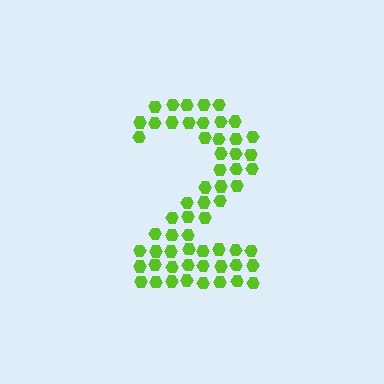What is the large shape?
The large shape is the digit 2.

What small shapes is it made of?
It is made of small hexagons.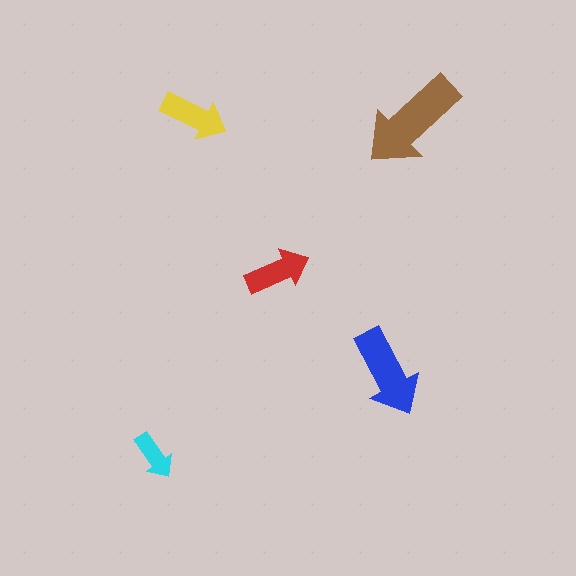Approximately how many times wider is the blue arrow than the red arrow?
About 1.5 times wider.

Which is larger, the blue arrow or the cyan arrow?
The blue one.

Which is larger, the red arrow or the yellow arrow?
The yellow one.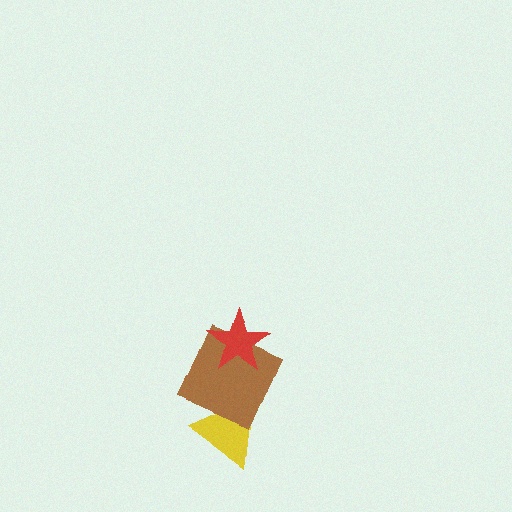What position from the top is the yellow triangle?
The yellow triangle is 3rd from the top.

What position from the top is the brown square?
The brown square is 2nd from the top.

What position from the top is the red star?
The red star is 1st from the top.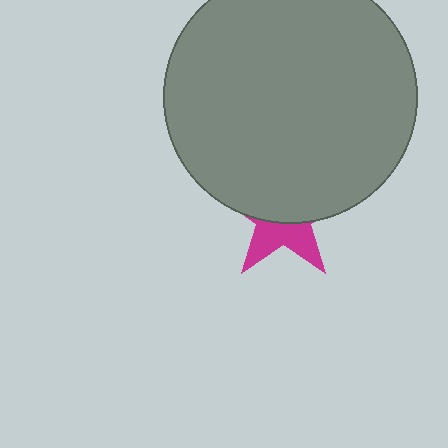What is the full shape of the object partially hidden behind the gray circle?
The partially hidden object is a magenta star.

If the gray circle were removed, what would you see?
You would see the complete magenta star.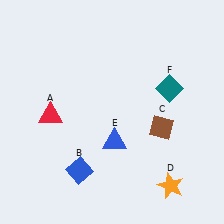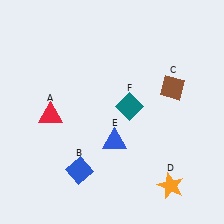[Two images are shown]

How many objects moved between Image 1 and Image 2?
2 objects moved between the two images.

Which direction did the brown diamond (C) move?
The brown diamond (C) moved up.